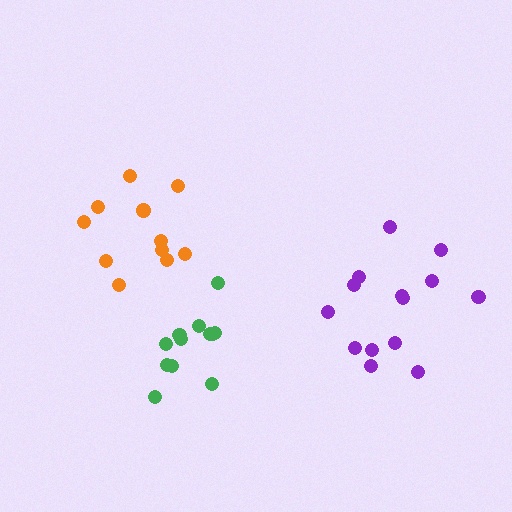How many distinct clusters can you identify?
There are 3 distinct clusters.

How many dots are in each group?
Group 1: 12 dots, Group 2: 14 dots, Group 3: 11 dots (37 total).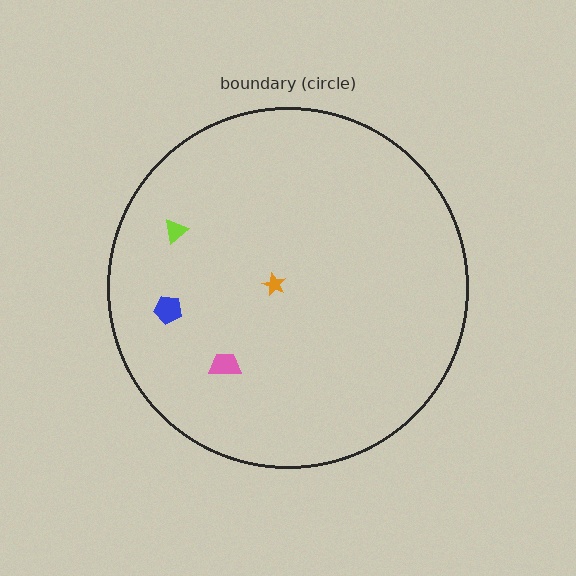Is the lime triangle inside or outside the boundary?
Inside.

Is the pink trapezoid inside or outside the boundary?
Inside.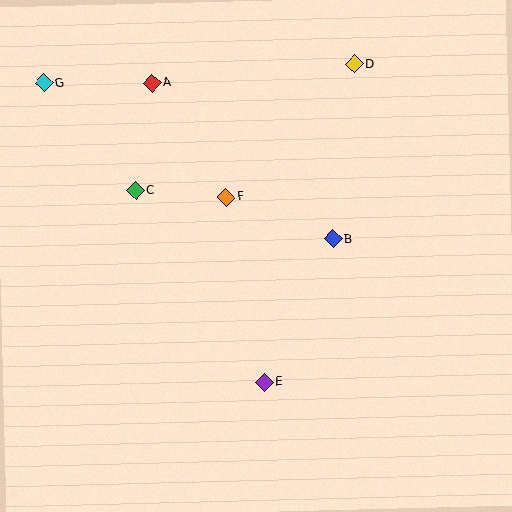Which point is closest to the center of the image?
Point F at (226, 197) is closest to the center.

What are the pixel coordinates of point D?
Point D is at (354, 64).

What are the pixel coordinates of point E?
Point E is at (264, 382).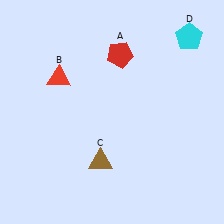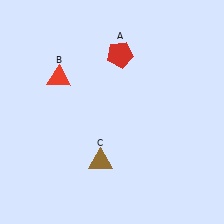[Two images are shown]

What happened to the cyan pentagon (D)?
The cyan pentagon (D) was removed in Image 2. It was in the top-right area of Image 1.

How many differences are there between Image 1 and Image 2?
There is 1 difference between the two images.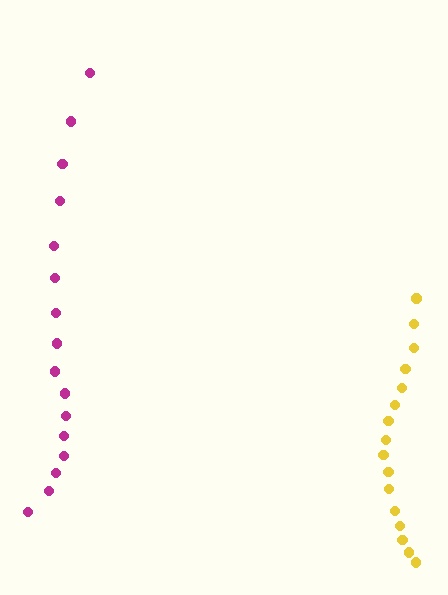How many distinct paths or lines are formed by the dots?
There are 2 distinct paths.